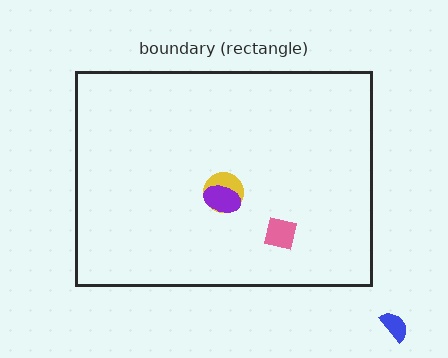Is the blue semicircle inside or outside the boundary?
Outside.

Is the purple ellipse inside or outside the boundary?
Inside.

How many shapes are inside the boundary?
3 inside, 1 outside.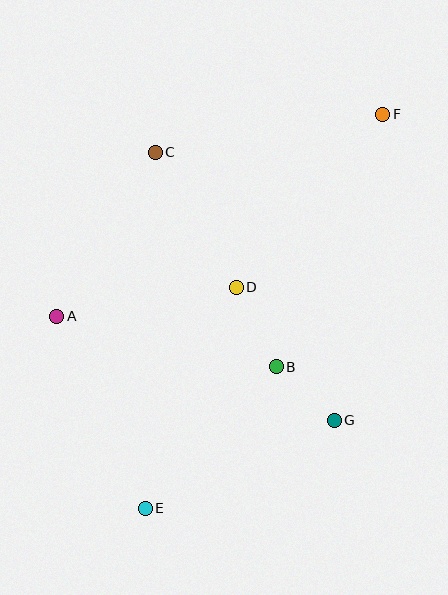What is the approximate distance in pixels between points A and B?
The distance between A and B is approximately 225 pixels.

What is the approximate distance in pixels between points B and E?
The distance between B and E is approximately 193 pixels.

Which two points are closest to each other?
Points B and G are closest to each other.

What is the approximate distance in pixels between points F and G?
The distance between F and G is approximately 310 pixels.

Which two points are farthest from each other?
Points E and F are farthest from each other.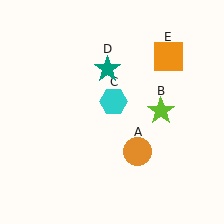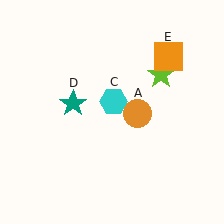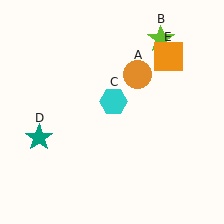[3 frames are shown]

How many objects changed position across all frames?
3 objects changed position: orange circle (object A), lime star (object B), teal star (object D).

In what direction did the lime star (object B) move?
The lime star (object B) moved up.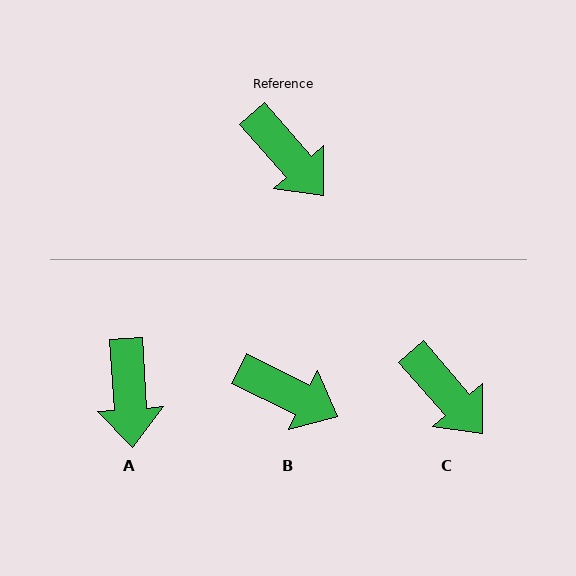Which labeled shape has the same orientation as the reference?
C.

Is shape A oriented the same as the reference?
No, it is off by about 37 degrees.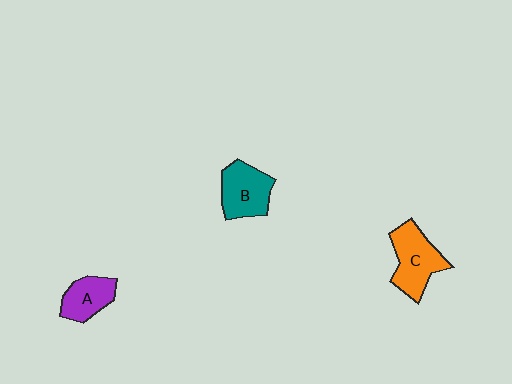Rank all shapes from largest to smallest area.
From largest to smallest: C (orange), B (teal), A (purple).